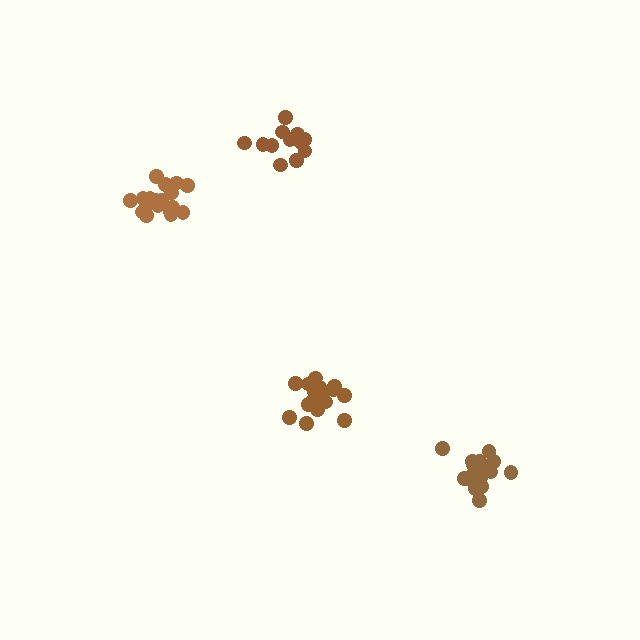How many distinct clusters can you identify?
There are 4 distinct clusters.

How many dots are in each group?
Group 1: 19 dots, Group 2: 13 dots, Group 3: 19 dots, Group 4: 19 dots (70 total).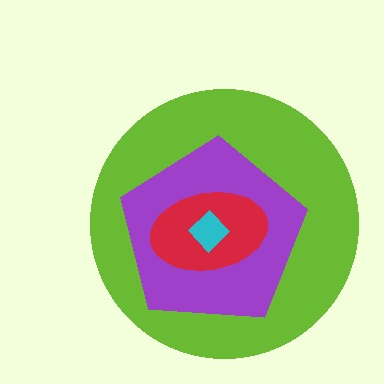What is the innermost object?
The cyan diamond.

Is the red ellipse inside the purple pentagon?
Yes.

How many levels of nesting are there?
4.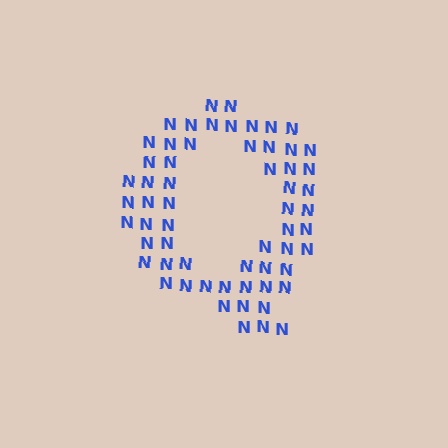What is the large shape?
The large shape is the letter Q.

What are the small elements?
The small elements are letter N's.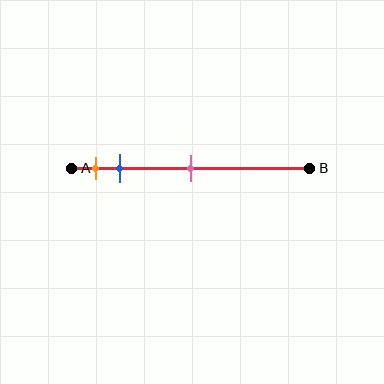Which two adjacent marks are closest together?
The orange and blue marks are the closest adjacent pair.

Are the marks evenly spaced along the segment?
No, the marks are not evenly spaced.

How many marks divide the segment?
There are 3 marks dividing the segment.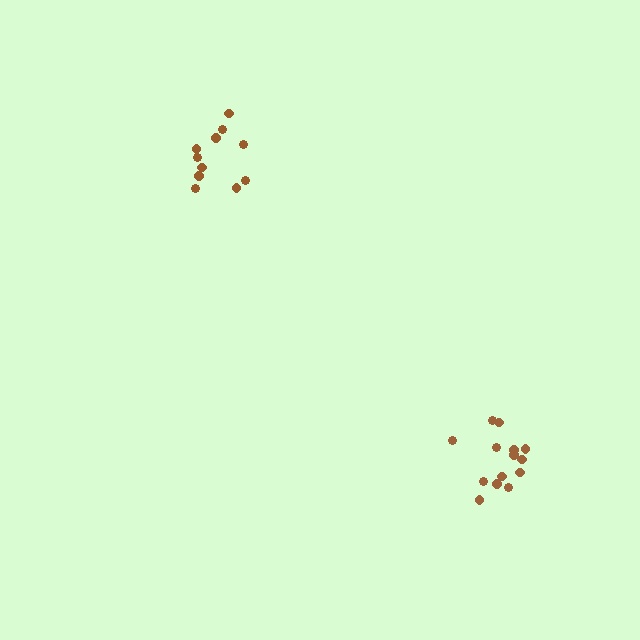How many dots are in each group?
Group 1: 11 dots, Group 2: 14 dots (25 total).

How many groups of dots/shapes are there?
There are 2 groups.